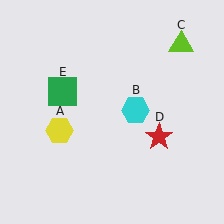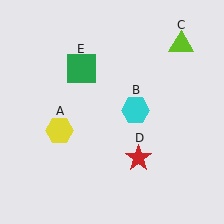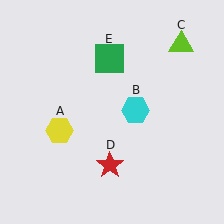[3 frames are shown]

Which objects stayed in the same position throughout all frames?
Yellow hexagon (object A) and cyan hexagon (object B) and lime triangle (object C) remained stationary.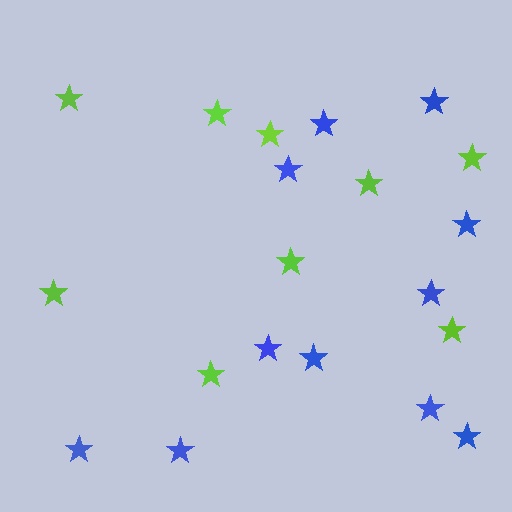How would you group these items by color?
There are 2 groups: one group of lime stars (9) and one group of blue stars (11).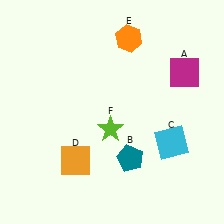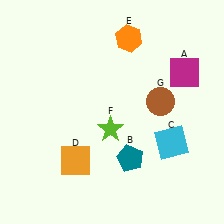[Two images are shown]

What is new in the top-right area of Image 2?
A brown circle (G) was added in the top-right area of Image 2.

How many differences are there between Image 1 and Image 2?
There is 1 difference between the two images.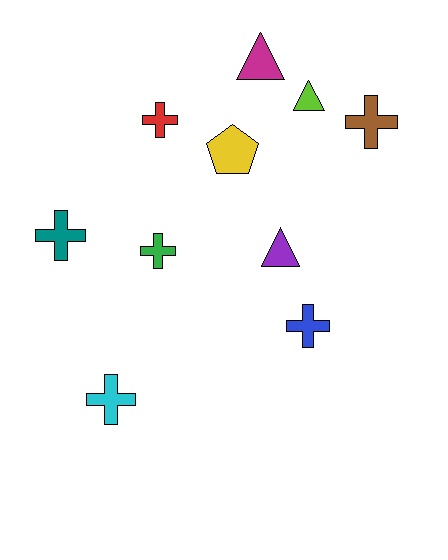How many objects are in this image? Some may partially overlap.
There are 10 objects.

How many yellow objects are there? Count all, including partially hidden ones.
There is 1 yellow object.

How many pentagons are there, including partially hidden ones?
There is 1 pentagon.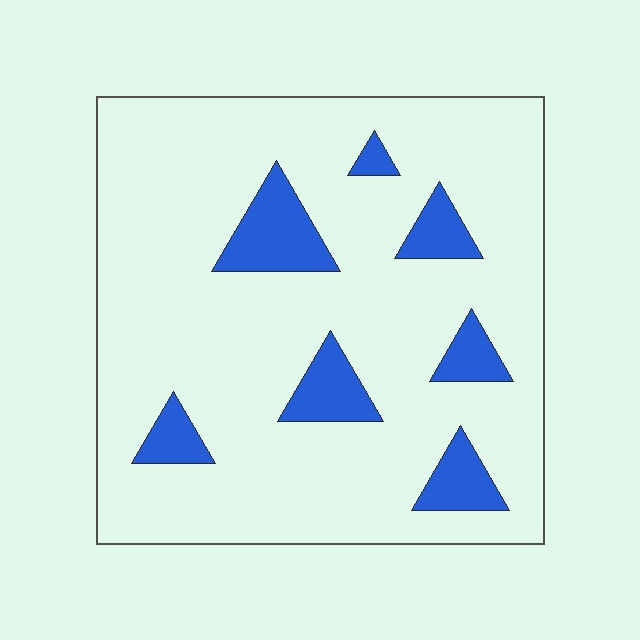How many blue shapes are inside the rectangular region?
7.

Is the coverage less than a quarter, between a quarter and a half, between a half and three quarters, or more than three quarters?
Less than a quarter.